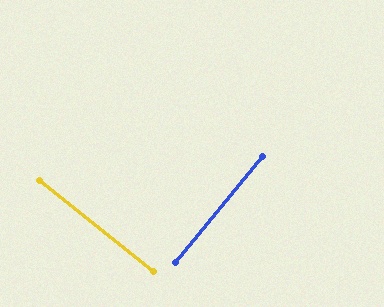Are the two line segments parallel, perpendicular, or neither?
Perpendicular — they meet at approximately 89°.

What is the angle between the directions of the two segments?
Approximately 89 degrees.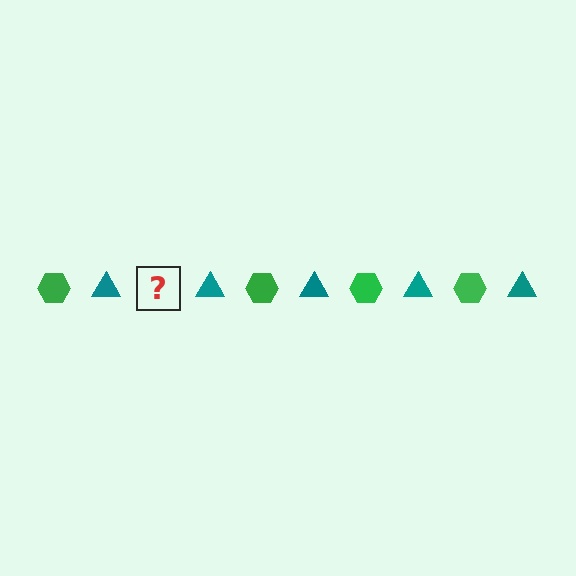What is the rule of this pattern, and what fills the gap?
The rule is that the pattern alternates between green hexagon and teal triangle. The gap should be filled with a green hexagon.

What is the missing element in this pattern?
The missing element is a green hexagon.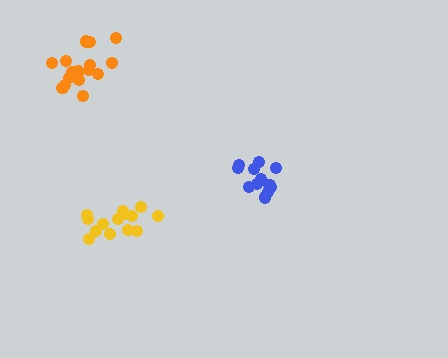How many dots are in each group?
Group 1: 14 dots, Group 2: 17 dots, Group 3: 12 dots (43 total).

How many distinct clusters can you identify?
There are 3 distinct clusters.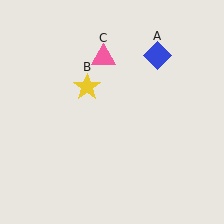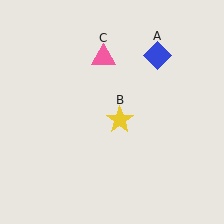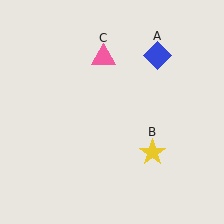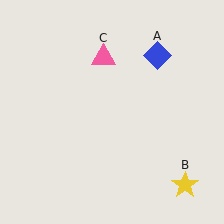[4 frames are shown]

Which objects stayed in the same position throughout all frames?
Blue diamond (object A) and pink triangle (object C) remained stationary.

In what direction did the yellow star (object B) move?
The yellow star (object B) moved down and to the right.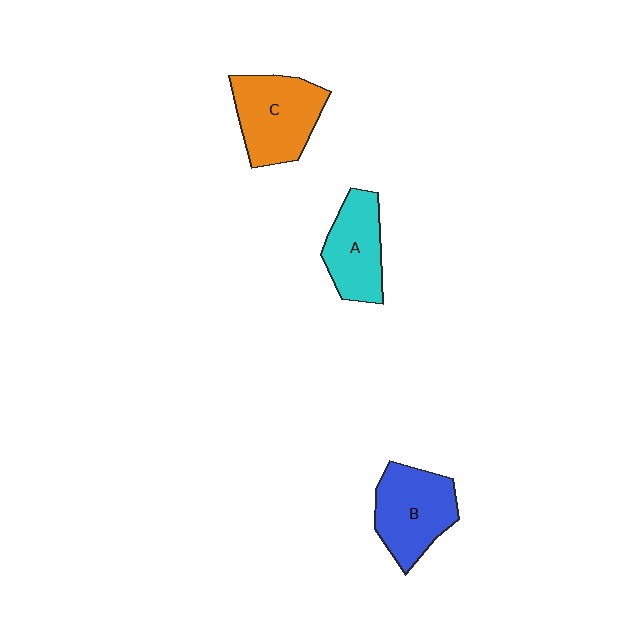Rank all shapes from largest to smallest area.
From largest to smallest: C (orange), B (blue), A (cyan).